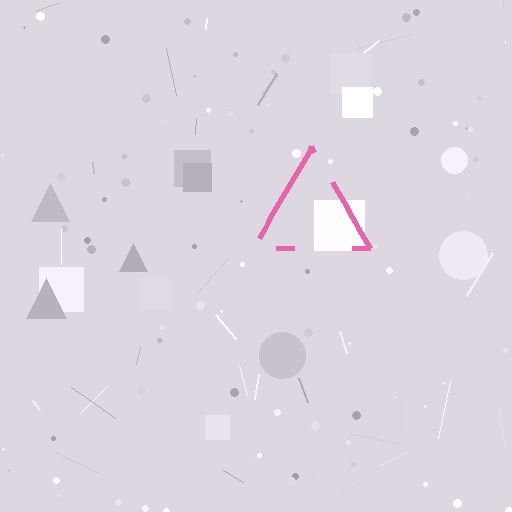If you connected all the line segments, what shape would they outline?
They would outline a triangle.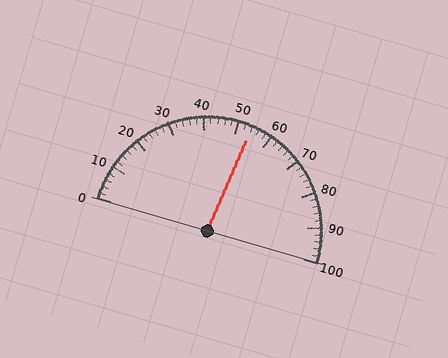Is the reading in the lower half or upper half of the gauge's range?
The reading is in the upper half of the range (0 to 100).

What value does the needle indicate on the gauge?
The needle indicates approximately 54.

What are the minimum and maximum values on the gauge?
The gauge ranges from 0 to 100.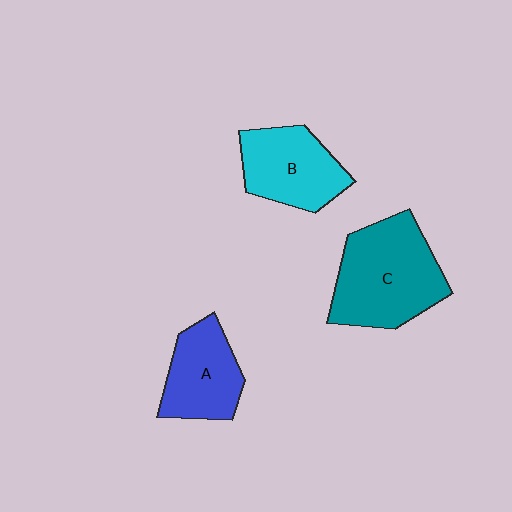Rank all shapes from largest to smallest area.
From largest to smallest: C (teal), B (cyan), A (blue).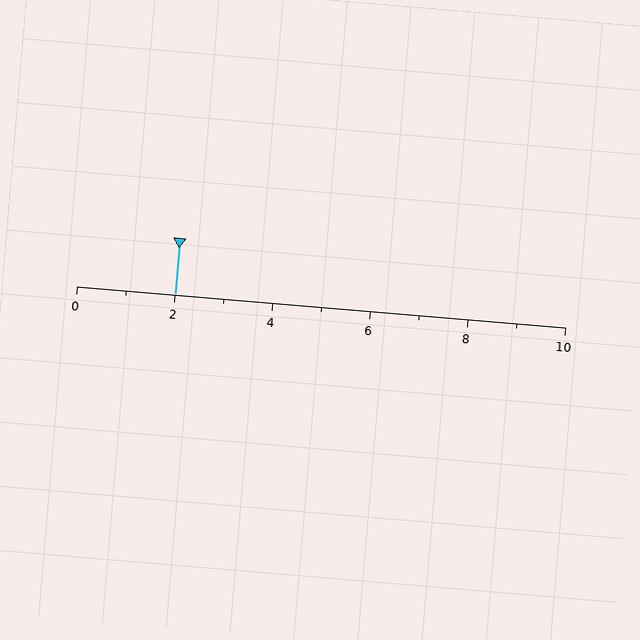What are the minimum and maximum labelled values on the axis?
The axis runs from 0 to 10.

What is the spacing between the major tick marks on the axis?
The major ticks are spaced 2 apart.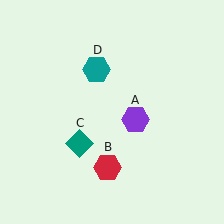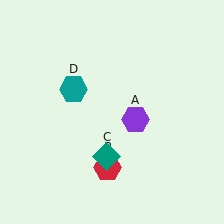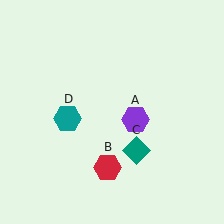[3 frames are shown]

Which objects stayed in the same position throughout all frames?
Purple hexagon (object A) and red hexagon (object B) remained stationary.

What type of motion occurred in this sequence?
The teal diamond (object C), teal hexagon (object D) rotated counterclockwise around the center of the scene.